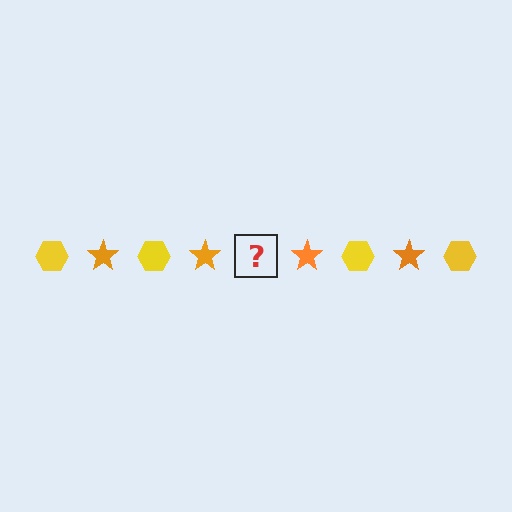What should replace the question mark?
The question mark should be replaced with a yellow hexagon.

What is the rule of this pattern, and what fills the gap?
The rule is that the pattern alternates between yellow hexagon and orange star. The gap should be filled with a yellow hexagon.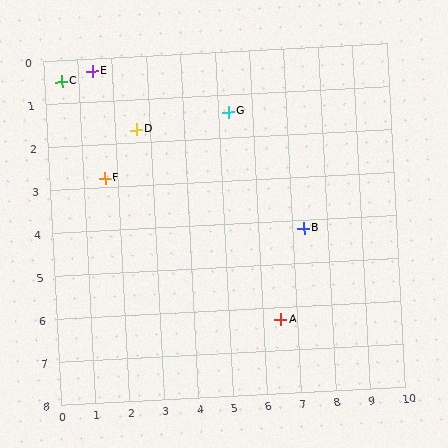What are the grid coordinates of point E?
Point E is at approximately (1.4, 0.3).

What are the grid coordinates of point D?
Point D is at approximately (2.6, 1.7).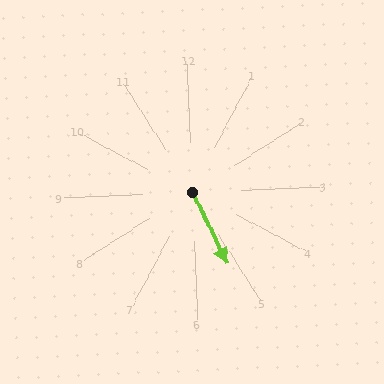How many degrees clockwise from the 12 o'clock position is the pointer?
Approximately 157 degrees.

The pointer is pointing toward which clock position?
Roughly 5 o'clock.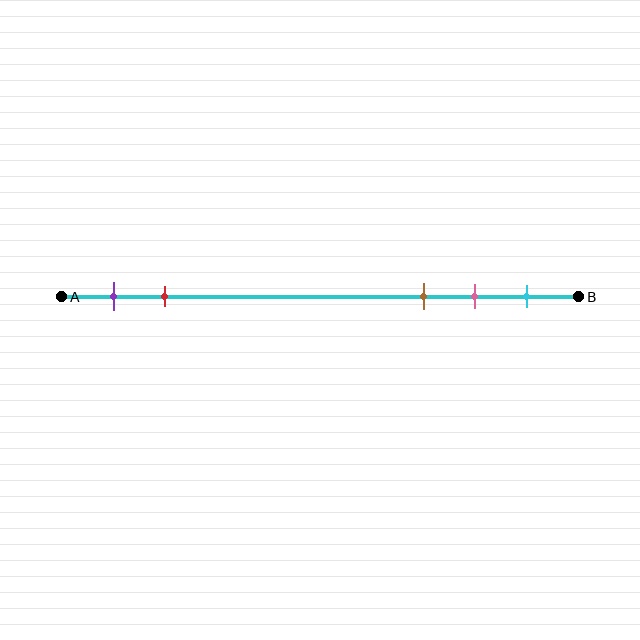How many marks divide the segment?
There are 5 marks dividing the segment.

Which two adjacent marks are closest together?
The pink and cyan marks are the closest adjacent pair.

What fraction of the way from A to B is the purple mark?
The purple mark is approximately 10% (0.1) of the way from A to B.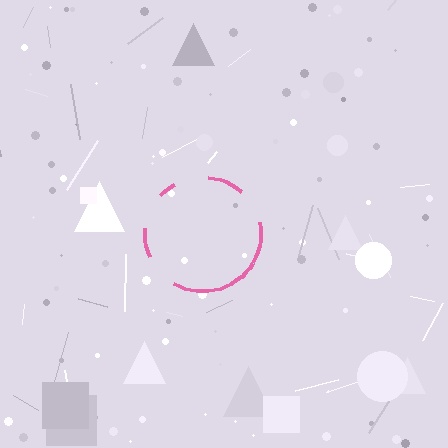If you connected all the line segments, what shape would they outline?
They would outline a circle.